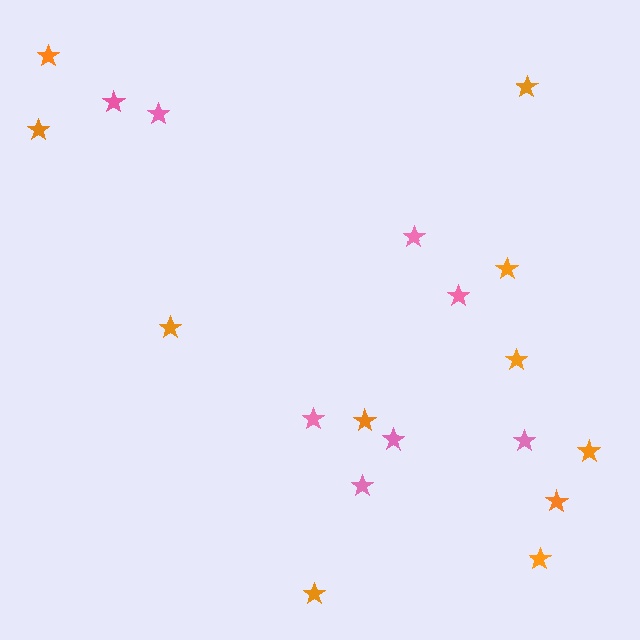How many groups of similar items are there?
There are 2 groups: one group of orange stars (11) and one group of pink stars (8).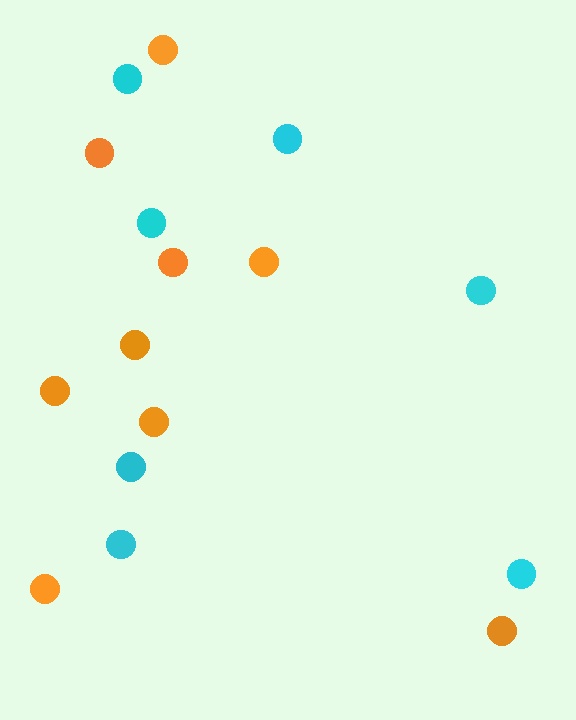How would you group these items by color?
There are 2 groups: one group of cyan circles (7) and one group of orange circles (9).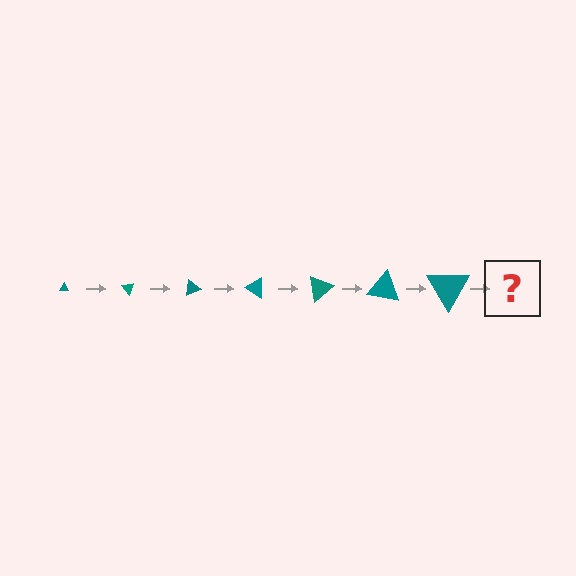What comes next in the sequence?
The next element should be a triangle, larger than the previous one and rotated 350 degrees from the start.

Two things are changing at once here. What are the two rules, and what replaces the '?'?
The two rules are that the triangle grows larger each step and it rotates 50 degrees each step. The '?' should be a triangle, larger than the previous one and rotated 350 degrees from the start.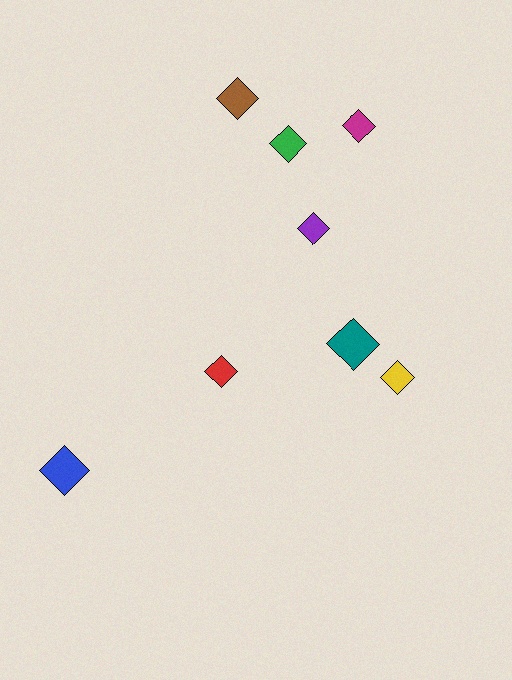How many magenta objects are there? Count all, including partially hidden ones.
There is 1 magenta object.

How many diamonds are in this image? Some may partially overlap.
There are 8 diamonds.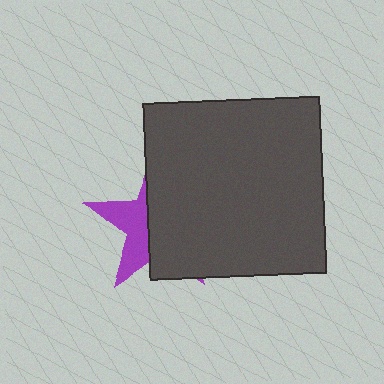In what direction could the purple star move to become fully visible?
The purple star could move left. That would shift it out from behind the dark gray square entirely.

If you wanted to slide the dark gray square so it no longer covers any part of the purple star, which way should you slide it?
Slide it right — that is the most direct way to separate the two shapes.